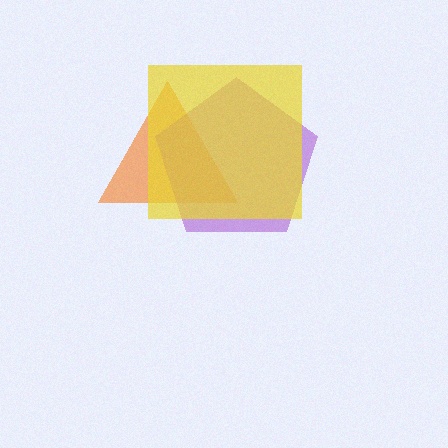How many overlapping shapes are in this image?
There are 3 overlapping shapes in the image.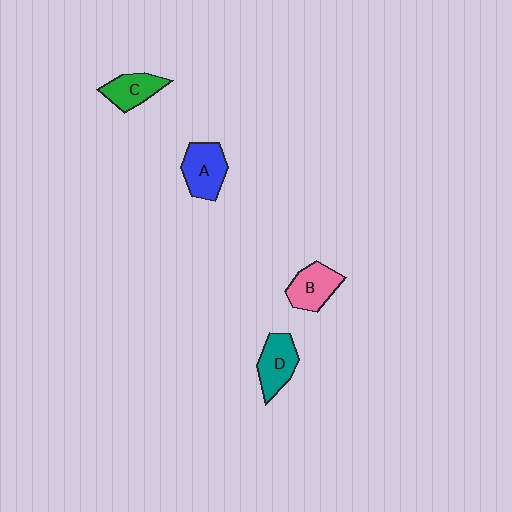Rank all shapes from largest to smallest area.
From largest to smallest: A (blue), D (teal), B (pink), C (green).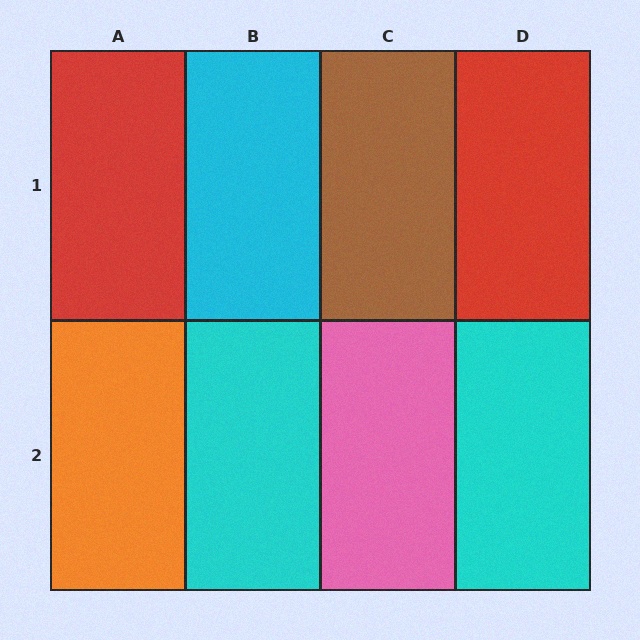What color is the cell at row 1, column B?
Cyan.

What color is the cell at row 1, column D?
Red.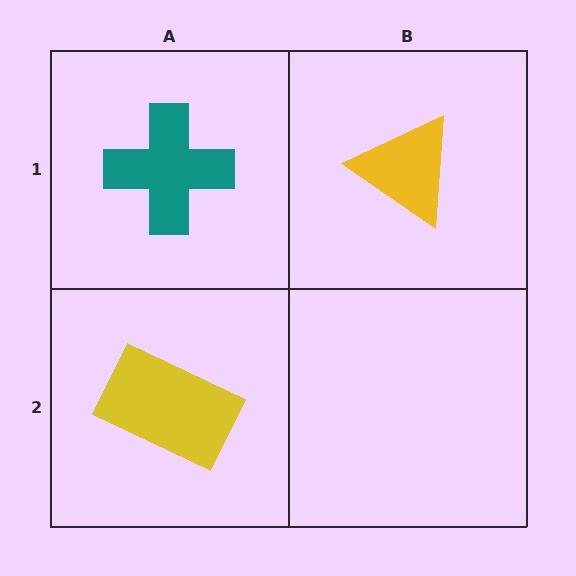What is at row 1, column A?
A teal cross.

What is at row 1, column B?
A yellow triangle.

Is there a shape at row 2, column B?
No, that cell is empty.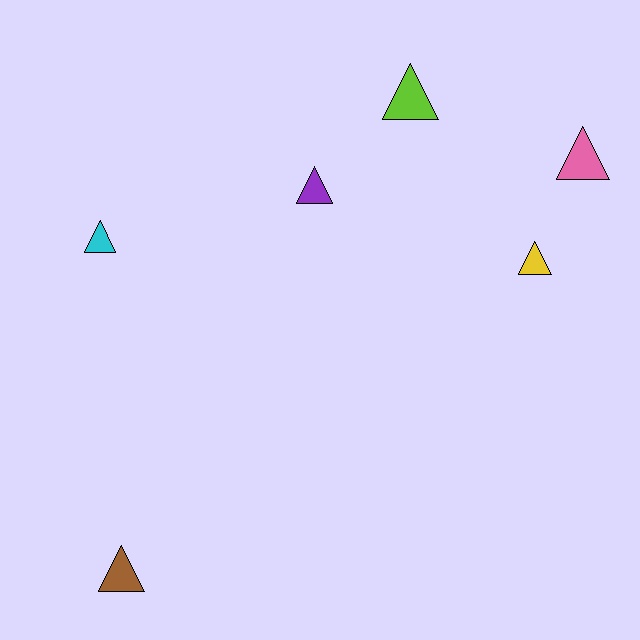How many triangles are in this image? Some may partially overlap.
There are 6 triangles.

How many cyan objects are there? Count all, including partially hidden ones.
There is 1 cyan object.